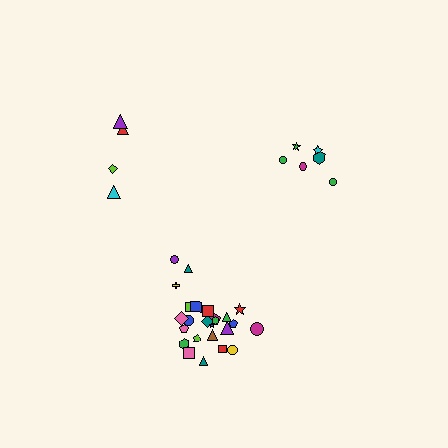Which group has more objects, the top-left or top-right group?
The top-right group.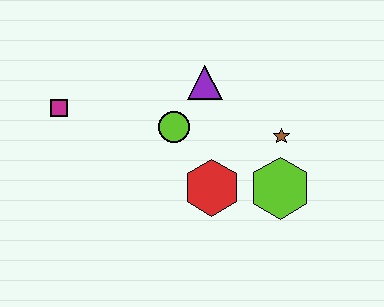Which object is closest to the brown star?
The lime hexagon is closest to the brown star.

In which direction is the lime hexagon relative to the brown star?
The lime hexagon is below the brown star.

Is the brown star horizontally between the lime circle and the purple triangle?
No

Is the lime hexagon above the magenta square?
No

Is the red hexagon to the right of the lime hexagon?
No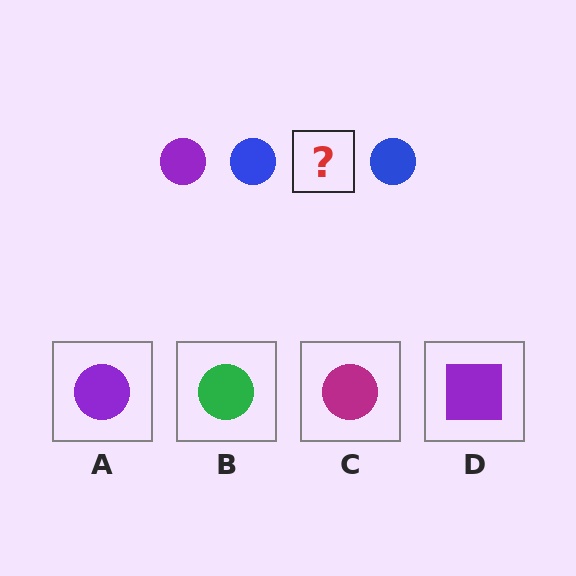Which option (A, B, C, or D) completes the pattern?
A.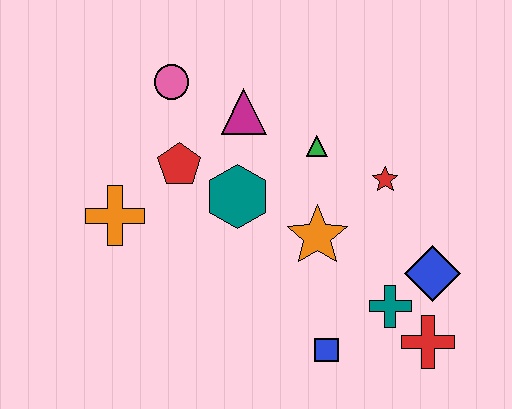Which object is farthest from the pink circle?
The red cross is farthest from the pink circle.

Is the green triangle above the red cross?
Yes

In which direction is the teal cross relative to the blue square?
The teal cross is to the right of the blue square.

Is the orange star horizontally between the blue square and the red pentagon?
Yes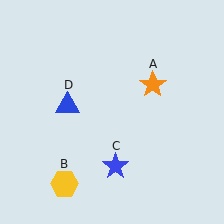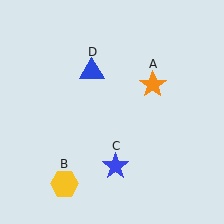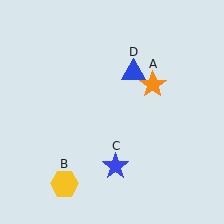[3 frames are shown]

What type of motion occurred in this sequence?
The blue triangle (object D) rotated clockwise around the center of the scene.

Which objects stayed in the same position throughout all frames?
Orange star (object A) and yellow hexagon (object B) and blue star (object C) remained stationary.